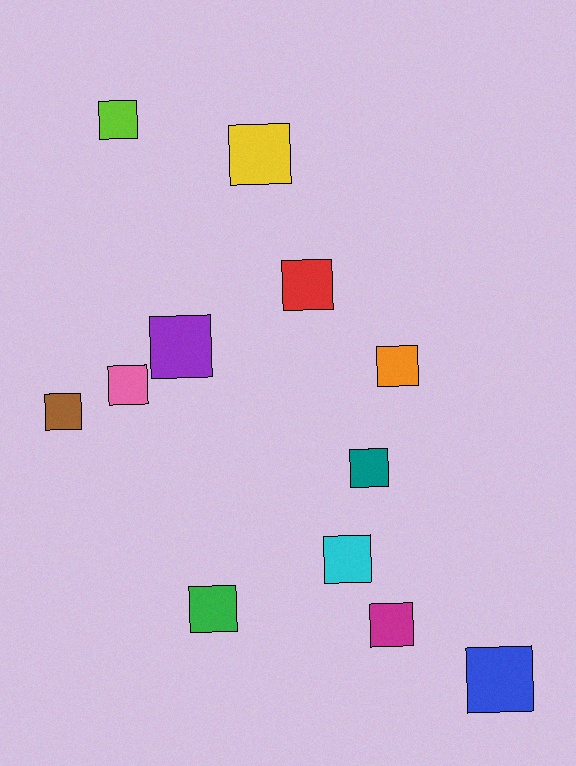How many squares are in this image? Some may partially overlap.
There are 12 squares.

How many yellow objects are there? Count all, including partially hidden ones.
There is 1 yellow object.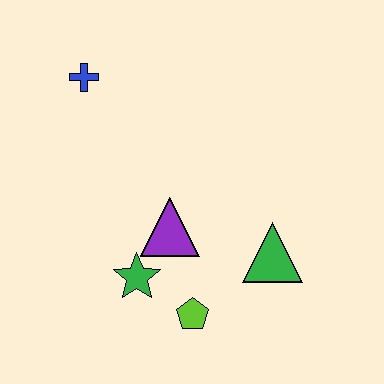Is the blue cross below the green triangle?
No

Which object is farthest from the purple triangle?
The blue cross is farthest from the purple triangle.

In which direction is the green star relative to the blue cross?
The green star is below the blue cross.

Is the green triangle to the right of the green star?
Yes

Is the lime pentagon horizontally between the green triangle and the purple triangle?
Yes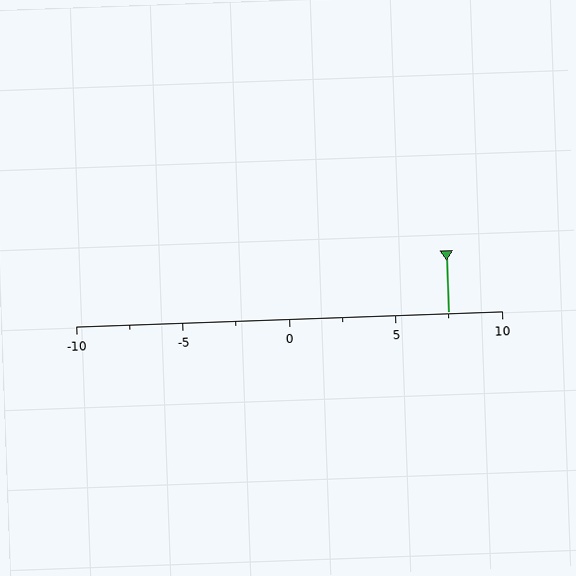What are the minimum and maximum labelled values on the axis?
The axis runs from -10 to 10.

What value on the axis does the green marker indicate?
The marker indicates approximately 7.5.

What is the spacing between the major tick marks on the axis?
The major ticks are spaced 5 apart.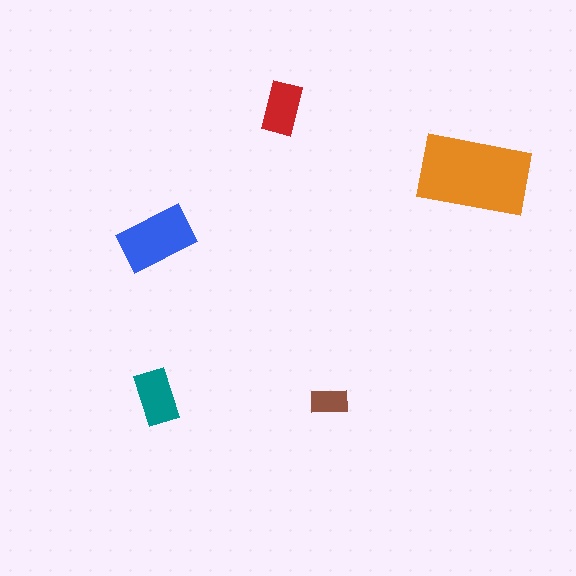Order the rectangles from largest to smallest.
the orange one, the blue one, the teal one, the red one, the brown one.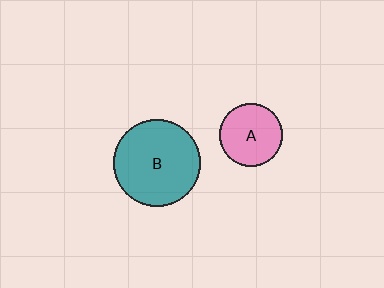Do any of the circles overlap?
No, none of the circles overlap.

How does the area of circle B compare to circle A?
Approximately 1.9 times.